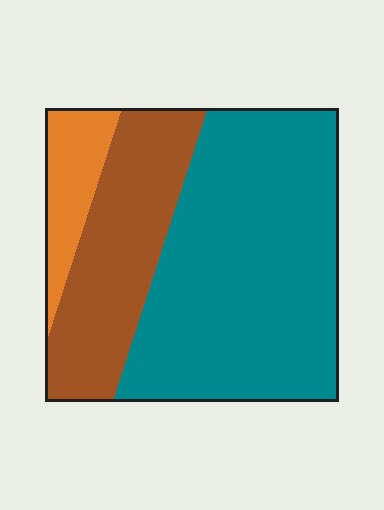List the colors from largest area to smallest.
From largest to smallest: teal, brown, orange.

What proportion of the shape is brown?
Brown takes up between a sixth and a third of the shape.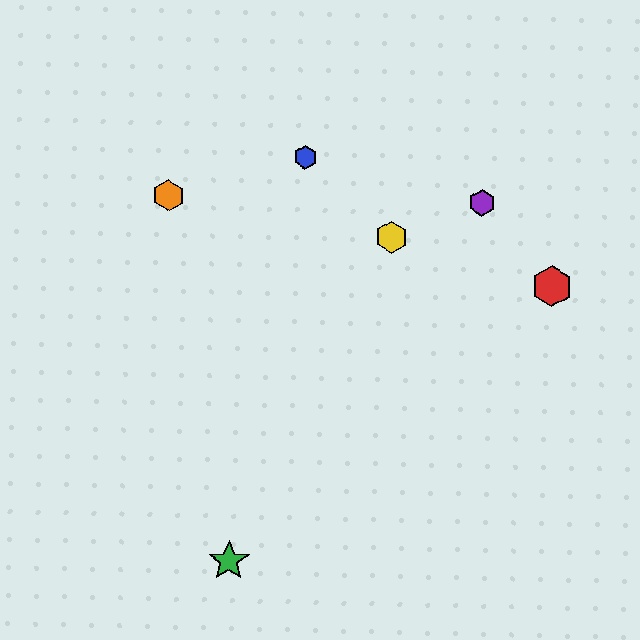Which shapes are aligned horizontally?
The purple hexagon, the orange hexagon are aligned horizontally.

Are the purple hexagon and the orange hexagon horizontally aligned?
Yes, both are at y≈203.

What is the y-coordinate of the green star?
The green star is at y≈561.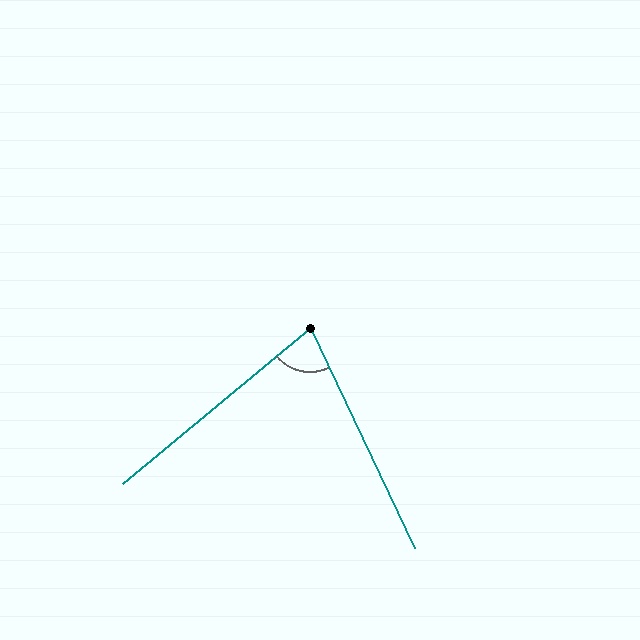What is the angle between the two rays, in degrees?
Approximately 76 degrees.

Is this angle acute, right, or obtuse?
It is acute.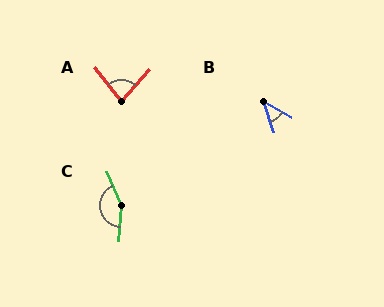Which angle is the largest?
C, at approximately 153 degrees.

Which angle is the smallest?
B, at approximately 43 degrees.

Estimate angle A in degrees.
Approximately 79 degrees.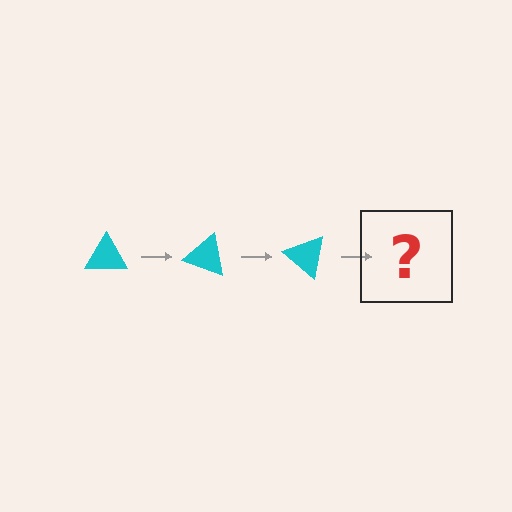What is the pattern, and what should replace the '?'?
The pattern is that the triangle rotates 20 degrees each step. The '?' should be a cyan triangle rotated 60 degrees.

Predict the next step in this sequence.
The next step is a cyan triangle rotated 60 degrees.